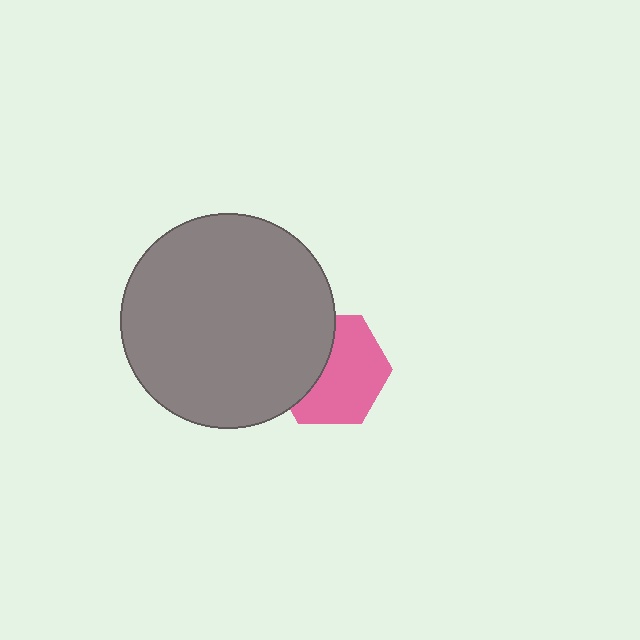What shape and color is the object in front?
The object in front is a gray circle.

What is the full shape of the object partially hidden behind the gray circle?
The partially hidden object is a pink hexagon.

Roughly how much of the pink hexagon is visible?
About half of it is visible (roughly 61%).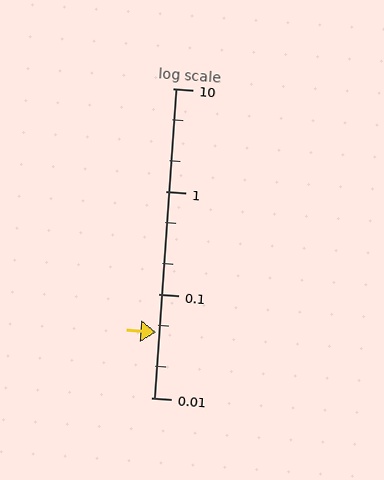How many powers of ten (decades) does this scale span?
The scale spans 3 decades, from 0.01 to 10.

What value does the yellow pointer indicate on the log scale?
The pointer indicates approximately 0.043.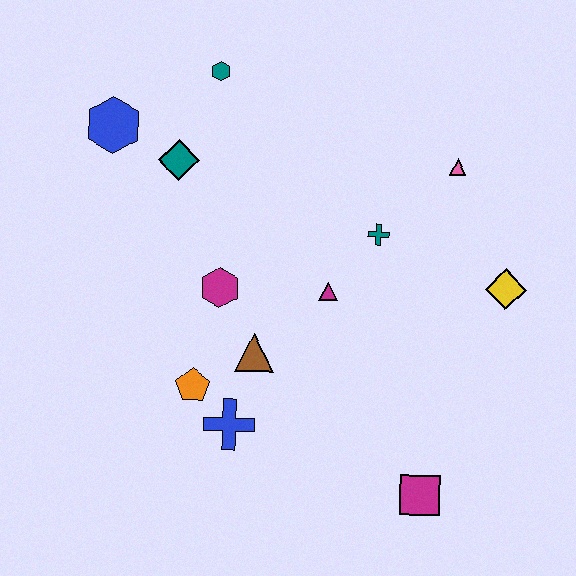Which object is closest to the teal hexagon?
The teal diamond is closest to the teal hexagon.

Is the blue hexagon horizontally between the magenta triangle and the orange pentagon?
No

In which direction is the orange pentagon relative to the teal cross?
The orange pentagon is to the left of the teal cross.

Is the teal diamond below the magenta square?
No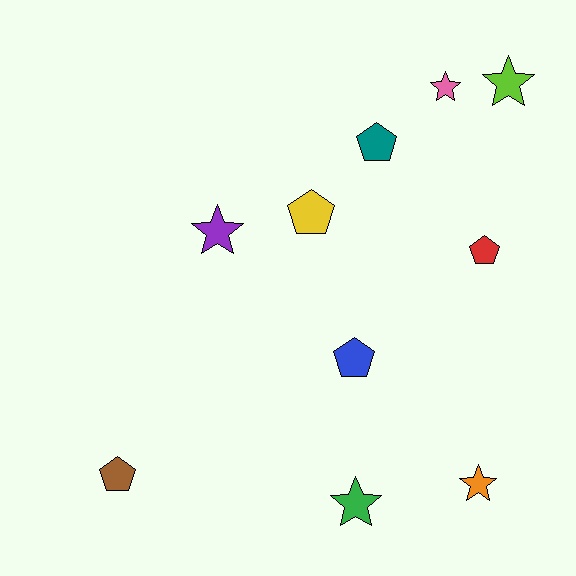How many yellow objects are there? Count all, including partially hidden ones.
There is 1 yellow object.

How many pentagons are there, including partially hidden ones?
There are 5 pentagons.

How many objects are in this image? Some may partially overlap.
There are 10 objects.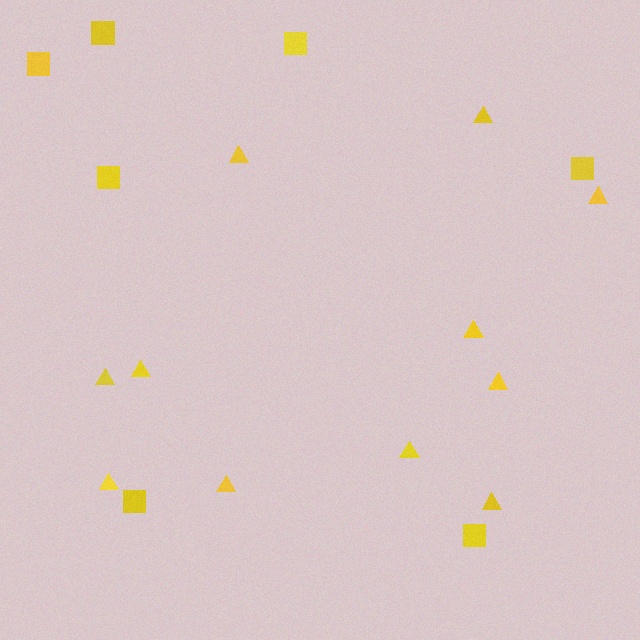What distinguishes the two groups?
There are 2 groups: one group of squares (7) and one group of triangles (11).